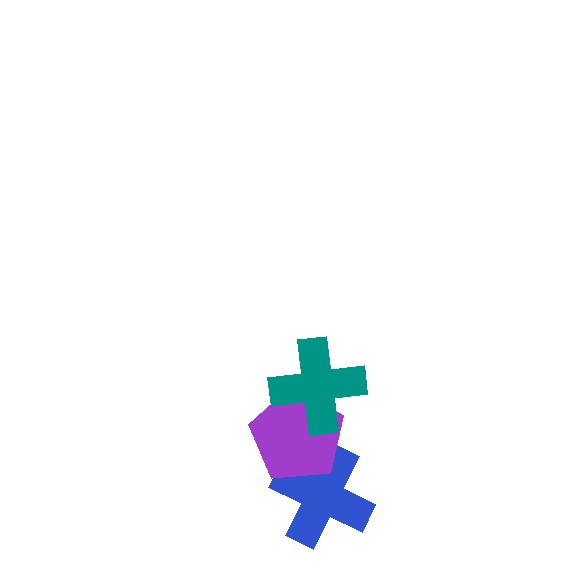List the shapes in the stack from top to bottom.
From top to bottom: the teal cross, the purple pentagon, the blue cross.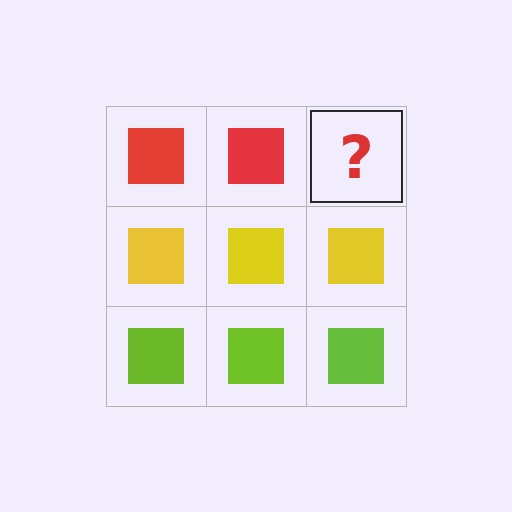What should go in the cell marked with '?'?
The missing cell should contain a red square.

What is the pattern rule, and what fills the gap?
The rule is that each row has a consistent color. The gap should be filled with a red square.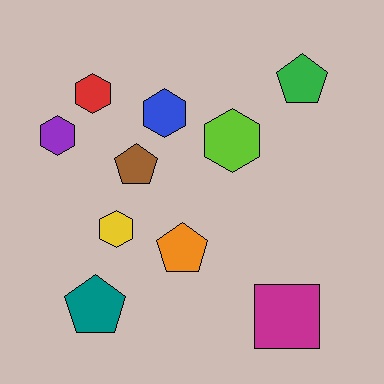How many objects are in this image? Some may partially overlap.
There are 10 objects.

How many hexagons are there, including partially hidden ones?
There are 5 hexagons.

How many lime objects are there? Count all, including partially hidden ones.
There is 1 lime object.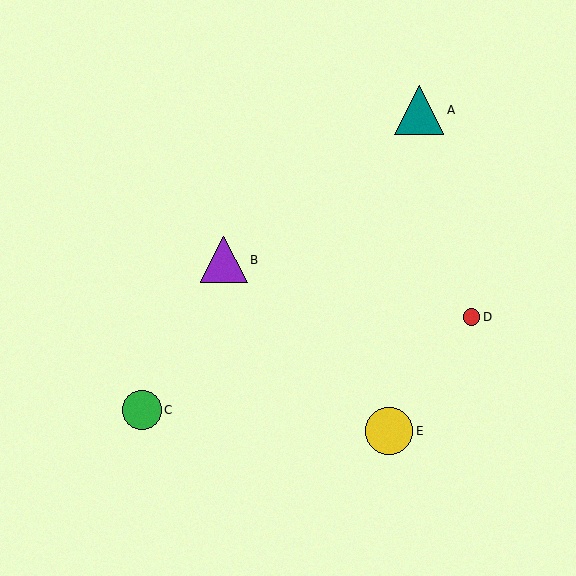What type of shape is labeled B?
Shape B is a purple triangle.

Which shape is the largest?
The teal triangle (labeled A) is the largest.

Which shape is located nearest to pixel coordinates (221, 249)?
The purple triangle (labeled B) at (224, 260) is nearest to that location.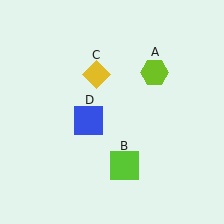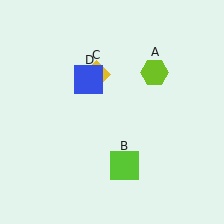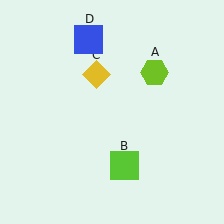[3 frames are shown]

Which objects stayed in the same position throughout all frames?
Lime hexagon (object A) and lime square (object B) and yellow diamond (object C) remained stationary.